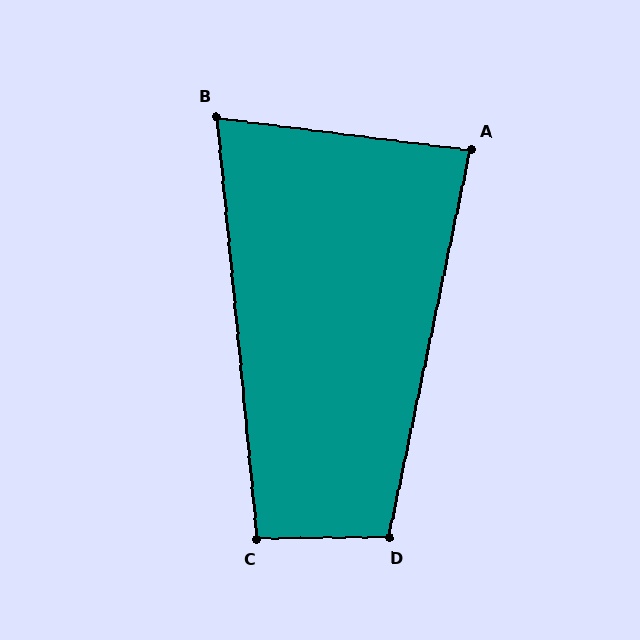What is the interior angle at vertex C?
Approximately 95 degrees (approximately right).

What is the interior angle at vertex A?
Approximately 85 degrees (approximately right).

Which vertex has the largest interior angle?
D, at approximately 103 degrees.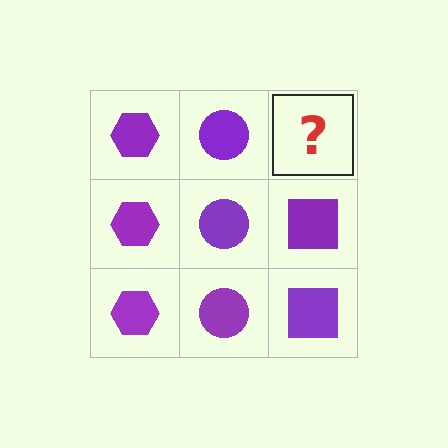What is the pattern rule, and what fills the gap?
The rule is that each column has a consistent shape. The gap should be filled with a purple square.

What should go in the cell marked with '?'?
The missing cell should contain a purple square.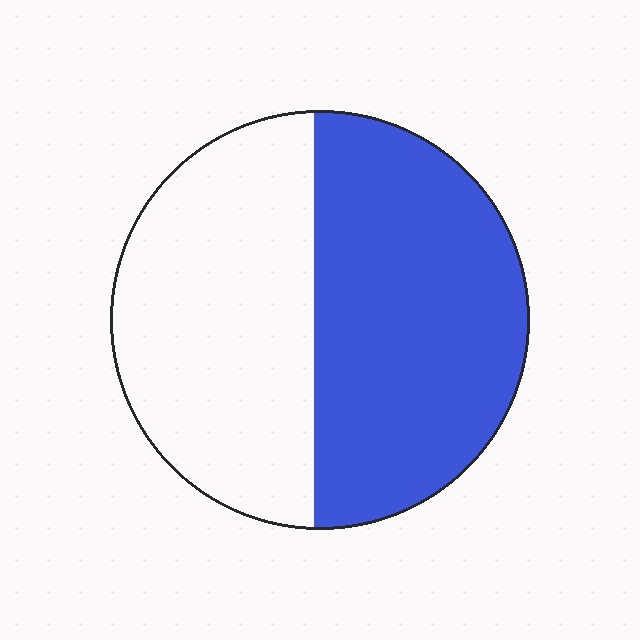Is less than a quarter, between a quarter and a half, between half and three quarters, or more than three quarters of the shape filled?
Between half and three quarters.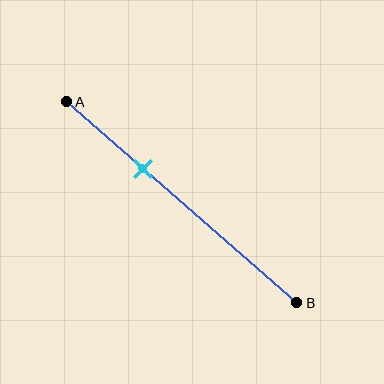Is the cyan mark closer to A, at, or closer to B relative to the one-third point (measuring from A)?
The cyan mark is approximately at the one-third point of segment AB.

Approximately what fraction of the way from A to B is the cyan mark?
The cyan mark is approximately 35% of the way from A to B.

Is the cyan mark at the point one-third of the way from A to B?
Yes, the mark is approximately at the one-third point.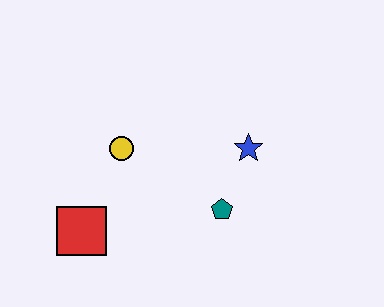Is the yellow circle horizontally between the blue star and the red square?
Yes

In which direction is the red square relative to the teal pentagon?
The red square is to the left of the teal pentagon.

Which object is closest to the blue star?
The teal pentagon is closest to the blue star.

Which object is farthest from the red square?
The blue star is farthest from the red square.